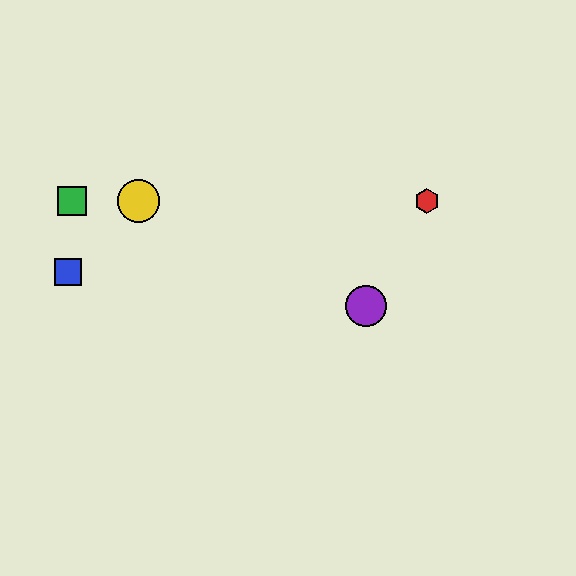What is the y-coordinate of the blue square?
The blue square is at y≈272.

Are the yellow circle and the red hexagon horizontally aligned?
Yes, both are at y≈201.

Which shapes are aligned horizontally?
The red hexagon, the green square, the yellow circle are aligned horizontally.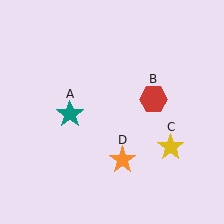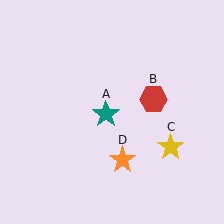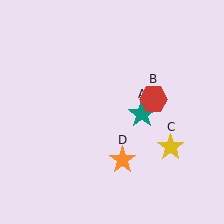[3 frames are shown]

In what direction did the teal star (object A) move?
The teal star (object A) moved right.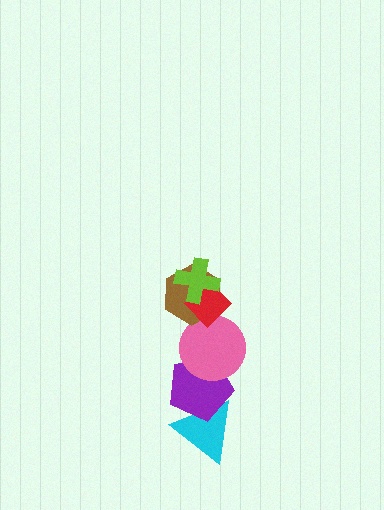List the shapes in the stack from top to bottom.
From top to bottom: the lime cross, the red diamond, the brown hexagon, the pink circle, the purple pentagon, the cyan triangle.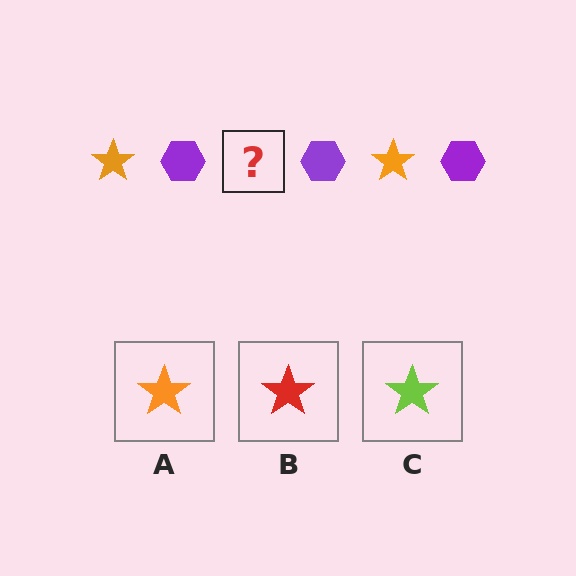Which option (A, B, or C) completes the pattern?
A.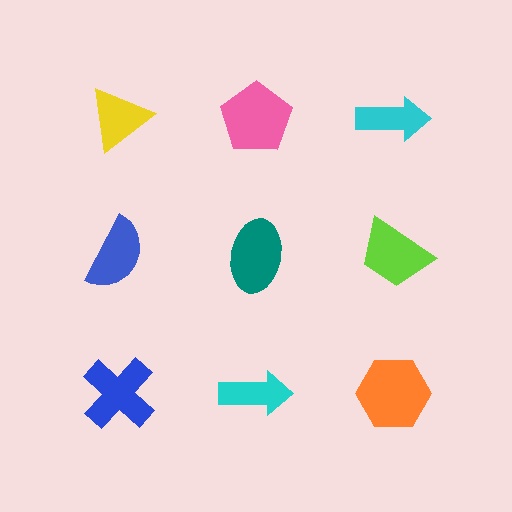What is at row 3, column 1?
A blue cross.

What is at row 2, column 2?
A teal ellipse.